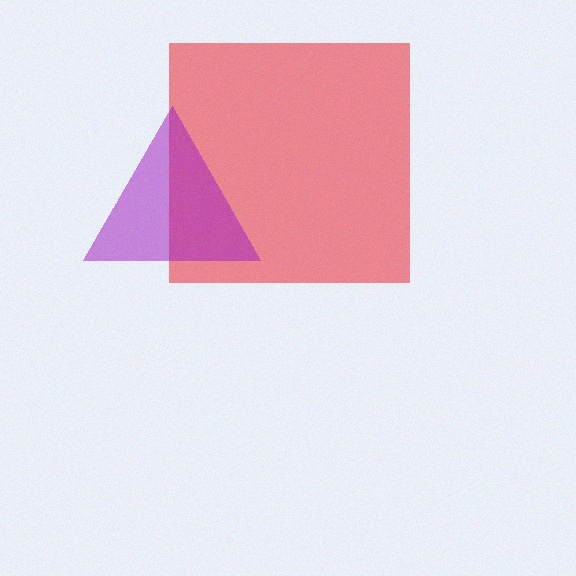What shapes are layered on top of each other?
The layered shapes are: a red square, a purple triangle.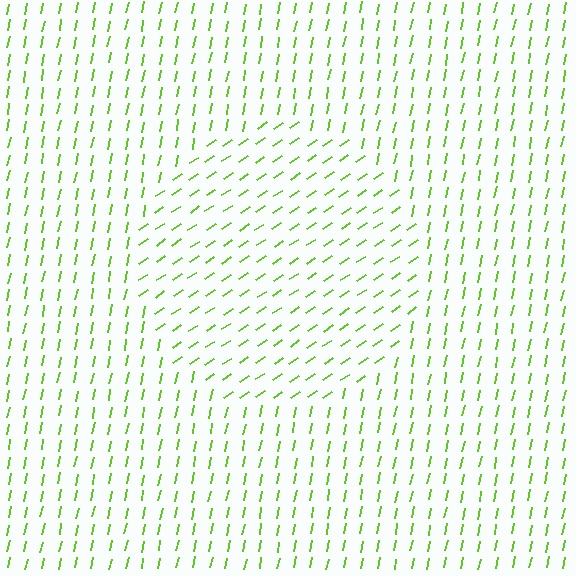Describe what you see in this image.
The image is filled with small lime line segments. A circle region in the image has lines oriented differently from the surrounding lines, creating a visible texture boundary.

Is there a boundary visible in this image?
Yes, there is a texture boundary formed by a change in line orientation.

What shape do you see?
I see a circle.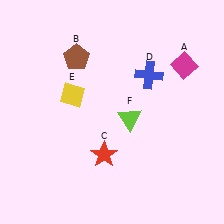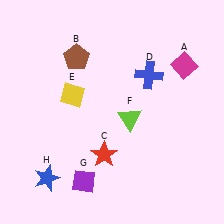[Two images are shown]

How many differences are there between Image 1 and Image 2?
There are 2 differences between the two images.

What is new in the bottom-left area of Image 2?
A purple diamond (G) was added in the bottom-left area of Image 2.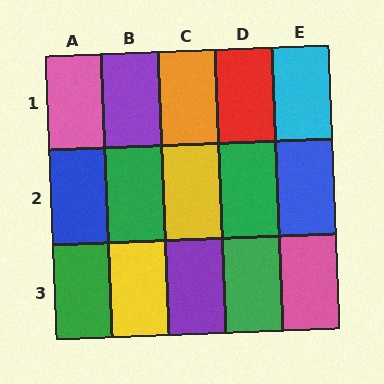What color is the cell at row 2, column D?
Green.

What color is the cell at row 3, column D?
Green.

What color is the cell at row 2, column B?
Green.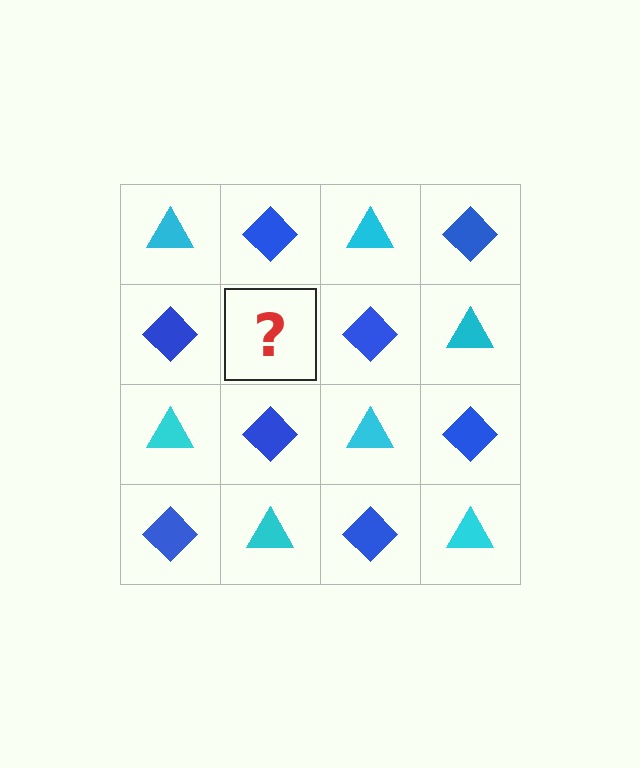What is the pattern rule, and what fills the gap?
The rule is that it alternates cyan triangle and blue diamond in a checkerboard pattern. The gap should be filled with a cyan triangle.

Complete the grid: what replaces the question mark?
The question mark should be replaced with a cyan triangle.